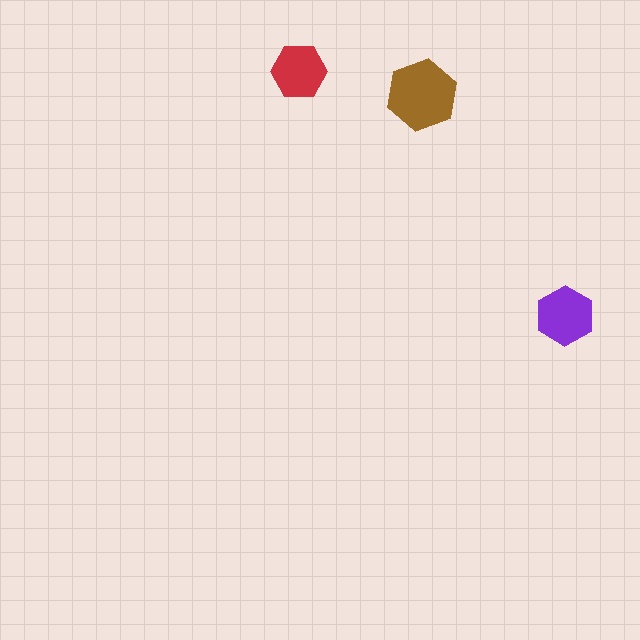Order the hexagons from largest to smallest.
the brown one, the purple one, the red one.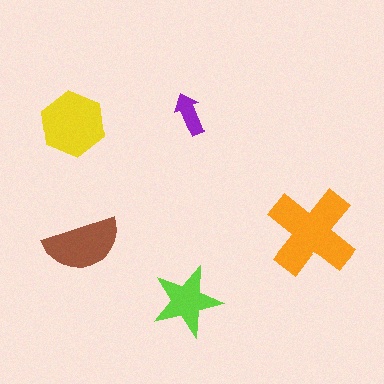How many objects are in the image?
There are 5 objects in the image.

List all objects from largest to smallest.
The orange cross, the yellow hexagon, the brown semicircle, the lime star, the purple arrow.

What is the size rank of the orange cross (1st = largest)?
1st.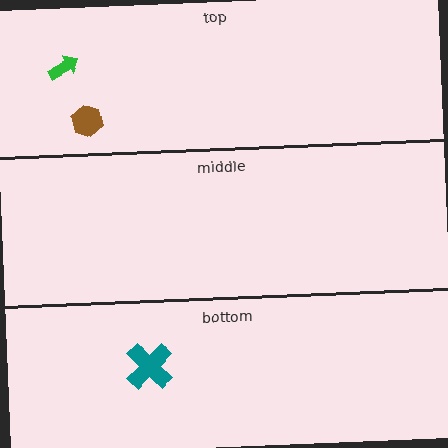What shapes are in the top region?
The green arrow, the brown hexagon.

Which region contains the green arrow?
The top region.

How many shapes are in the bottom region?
1.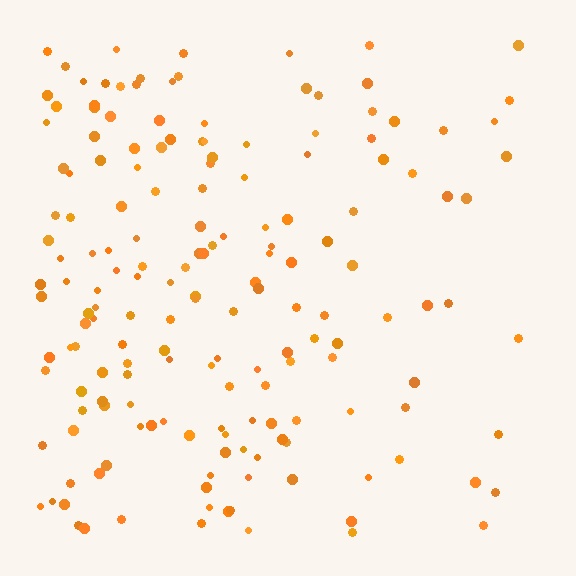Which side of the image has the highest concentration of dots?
The left.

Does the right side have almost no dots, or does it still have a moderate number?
Still a moderate number, just noticeably fewer than the left.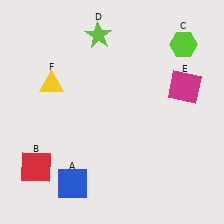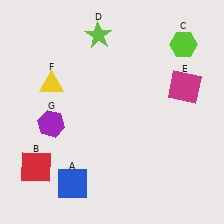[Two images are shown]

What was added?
A purple hexagon (G) was added in Image 2.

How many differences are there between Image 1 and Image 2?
There is 1 difference between the two images.